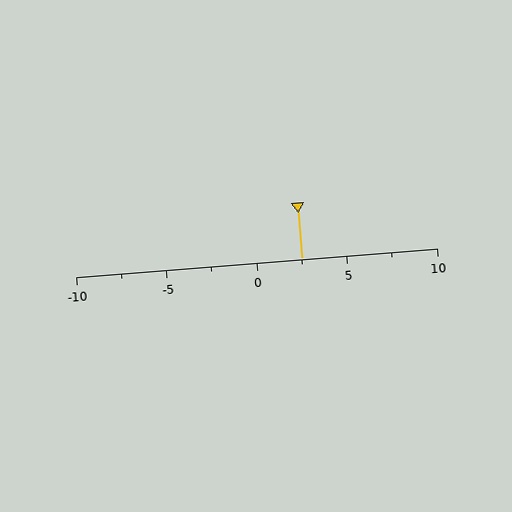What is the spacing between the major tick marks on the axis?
The major ticks are spaced 5 apart.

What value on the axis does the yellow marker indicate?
The marker indicates approximately 2.5.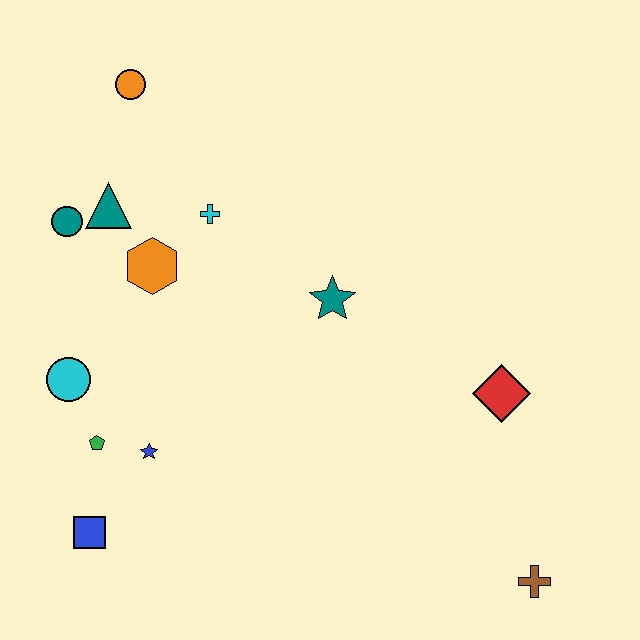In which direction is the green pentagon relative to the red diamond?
The green pentagon is to the left of the red diamond.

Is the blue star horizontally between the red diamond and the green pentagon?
Yes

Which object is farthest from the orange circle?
The brown cross is farthest from the orange circle.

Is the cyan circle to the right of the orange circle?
No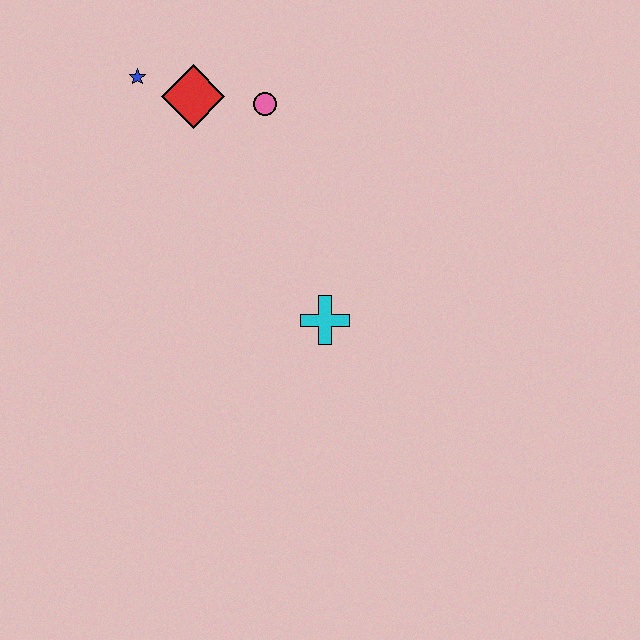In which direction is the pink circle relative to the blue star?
The pink circle is to the right of the blue star.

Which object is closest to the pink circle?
The red diamond is closest to the pink circle.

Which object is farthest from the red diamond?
The cyan cross is farthest from the red diamond.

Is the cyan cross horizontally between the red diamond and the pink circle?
No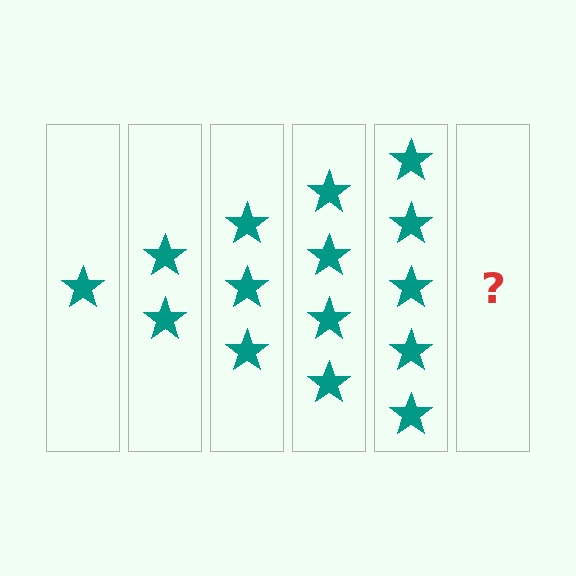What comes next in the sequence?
The next element should be 6 stars.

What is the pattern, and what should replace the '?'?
The pattern is that each step adds one more star. The '?' should be 6 stars.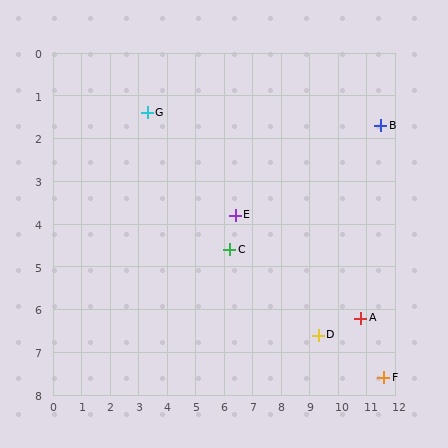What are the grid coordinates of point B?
Point B is at approximately (11.5, 1.7).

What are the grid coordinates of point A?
Point A is at approximately (10.8, 6.2).